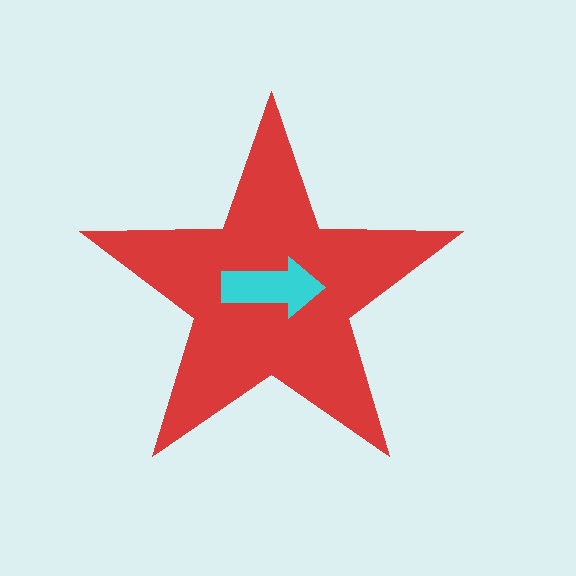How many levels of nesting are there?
2.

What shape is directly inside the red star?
The cyan arrow.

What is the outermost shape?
The red star.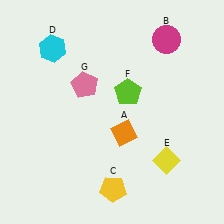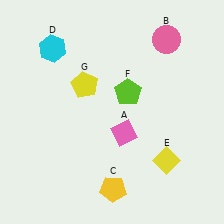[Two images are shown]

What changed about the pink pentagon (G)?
In Image 1, G is pink. In Image 2, it changed to yellow.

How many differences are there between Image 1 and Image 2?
There are 3 differences between the two images.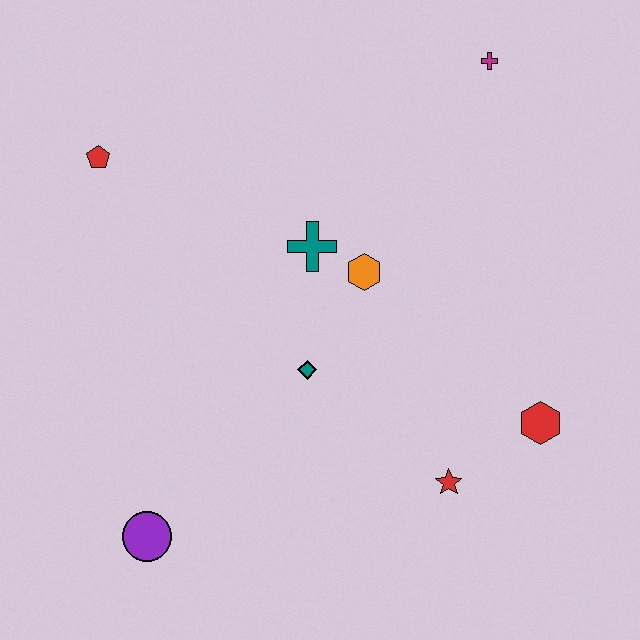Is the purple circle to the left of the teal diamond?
Yes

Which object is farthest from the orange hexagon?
The purple circle is farthest from the orange hexagon.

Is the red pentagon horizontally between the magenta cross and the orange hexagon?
No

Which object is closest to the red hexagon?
The red star is closest to the red hexagon.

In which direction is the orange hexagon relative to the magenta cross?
The orange hexagon is below the magenta cross.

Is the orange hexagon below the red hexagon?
No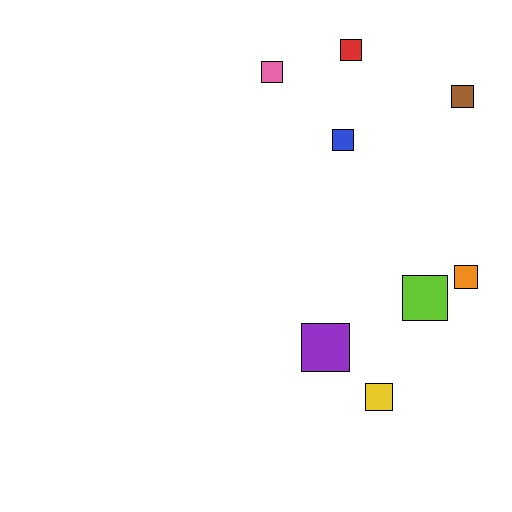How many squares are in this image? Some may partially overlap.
There are 8 squares.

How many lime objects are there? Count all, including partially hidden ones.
There is 1 lime object.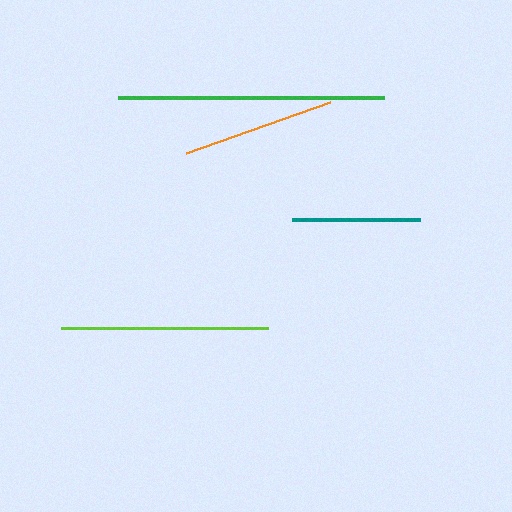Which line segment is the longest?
The green line is the longest at approximately 266 pixels.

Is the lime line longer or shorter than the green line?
The green line is longer than the lime line.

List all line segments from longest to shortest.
From longest to shortest: green, lime, orange, teal.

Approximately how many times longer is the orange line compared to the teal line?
The orange line is approximately 1.2 times the length of the teal line.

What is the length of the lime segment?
The lime segment is approximately 207 pixels long.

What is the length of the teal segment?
The teal segment is approximately 128 pixels long.